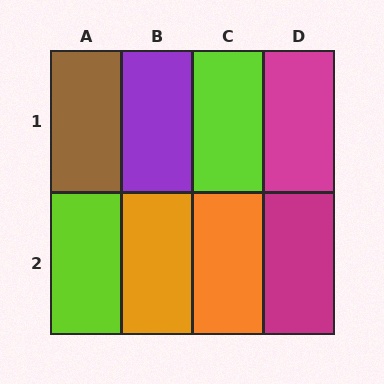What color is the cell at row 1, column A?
Brown.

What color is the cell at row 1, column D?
Magenta.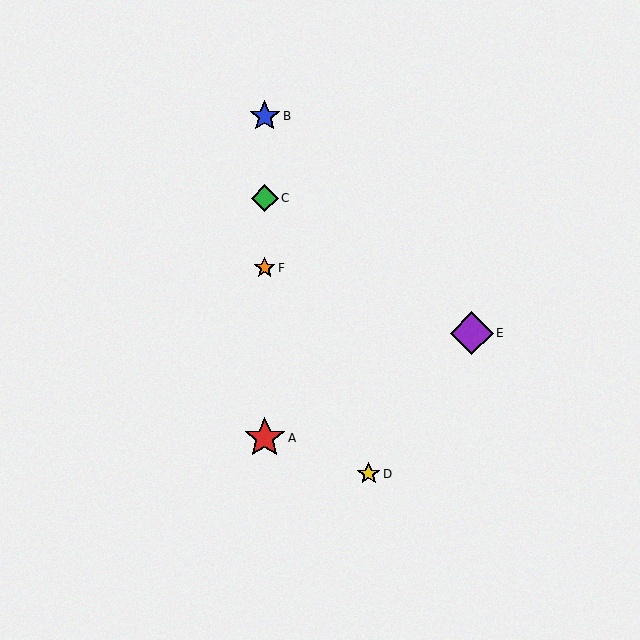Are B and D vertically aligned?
No, B is at x≈265 and D is at x≈369.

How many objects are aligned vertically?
4 objects (A, B, C, F) are aligned vertically.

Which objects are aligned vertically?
Objects A, B, C, F are aligned vertically.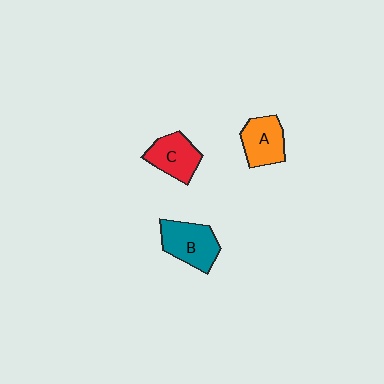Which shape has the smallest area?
Shape A (orange).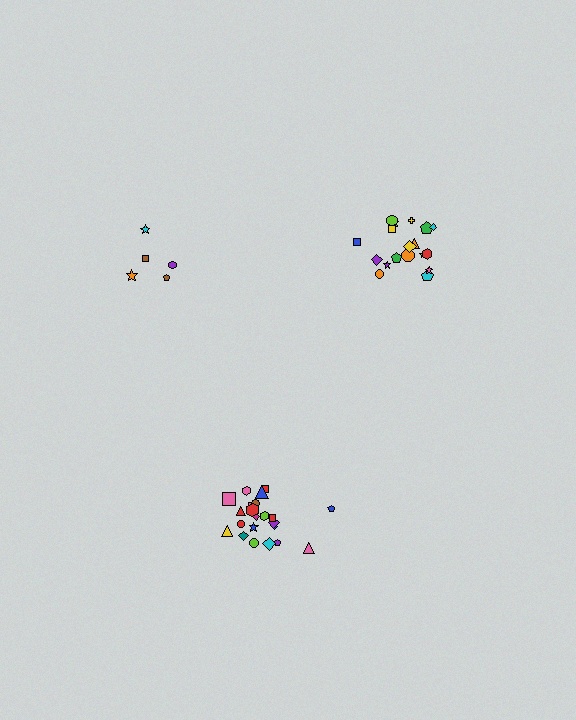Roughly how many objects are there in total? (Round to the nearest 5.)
Roughly 45 objects in total.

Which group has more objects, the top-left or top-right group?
The top-right group.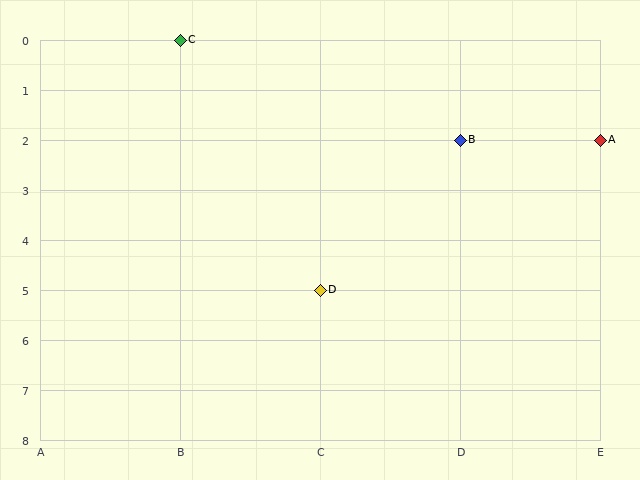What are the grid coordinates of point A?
Point A is at grid coordinates (E, 2).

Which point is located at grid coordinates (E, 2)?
Point A is at (E, 2).